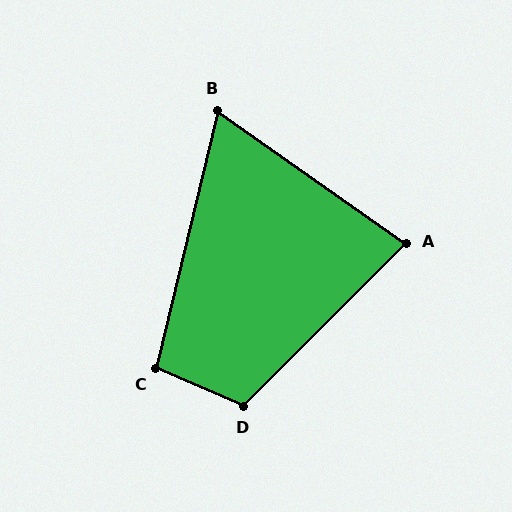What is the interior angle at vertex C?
Approximately 100 degrees (obtuse).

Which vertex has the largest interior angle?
D, at approximately 112 degrees.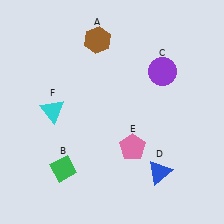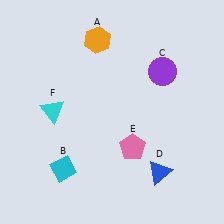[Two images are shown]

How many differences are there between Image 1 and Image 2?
There are 2 differences between the two images.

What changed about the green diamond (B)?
In Image 1, B is green. In Image 2, it changed to cyan.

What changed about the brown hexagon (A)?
In Image 1, A is brown. In Image 2, it changed to orange.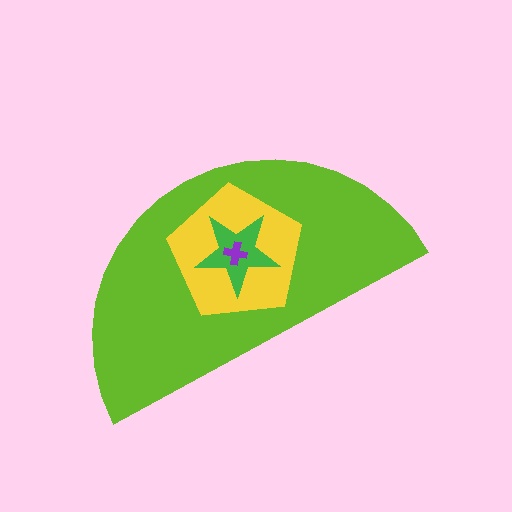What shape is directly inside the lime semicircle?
The yellow pentagon.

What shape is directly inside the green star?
The purple cross.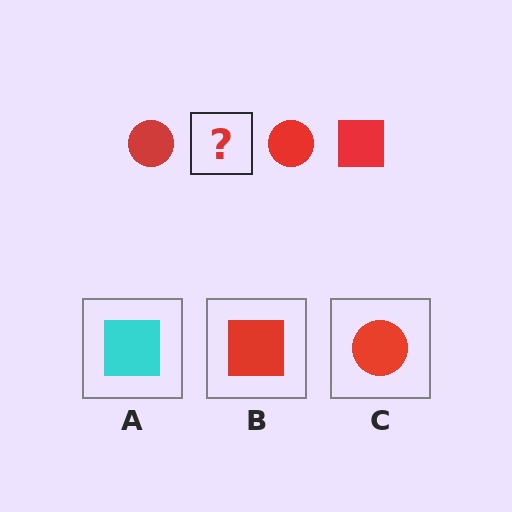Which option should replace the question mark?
Option B.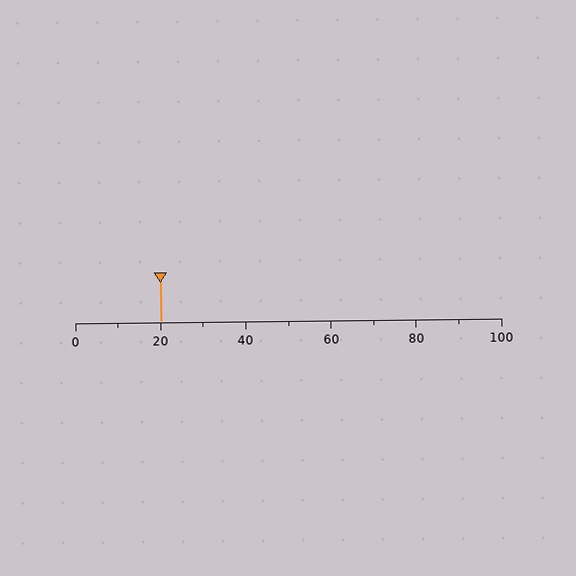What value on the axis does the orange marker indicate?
The marker indicates approximately 20.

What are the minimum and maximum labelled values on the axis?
The axis runs from 0 to 100.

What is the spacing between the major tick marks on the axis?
The major ticks are spaced 20 apart.